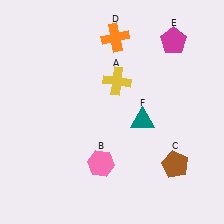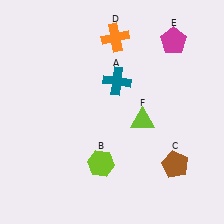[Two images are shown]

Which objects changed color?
A changed from yellow to teal. B changed from pink to lime. F changed from teal to lime.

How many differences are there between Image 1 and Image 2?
There are 3 differences between the two images.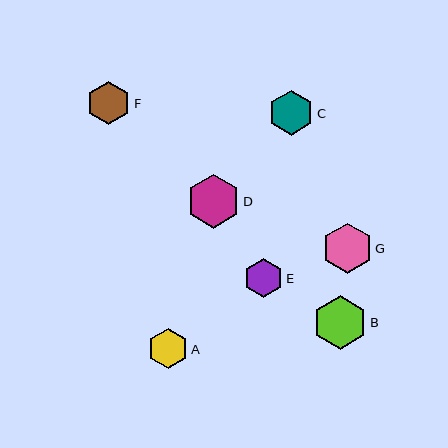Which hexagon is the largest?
Hexagon D is the largest with a size of approximately 54 pixels.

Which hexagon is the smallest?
Hexagon E is the smallest with a size of approximately 40 pixels.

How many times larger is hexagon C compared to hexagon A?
Hexagon C is approximately 1.1 times the size of hexagon A.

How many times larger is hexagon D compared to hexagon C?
Hexagon D is approximately 1.2 times the size of hexagon C.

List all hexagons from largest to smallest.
From largest to smallest: D, B, G, C, F, A, E.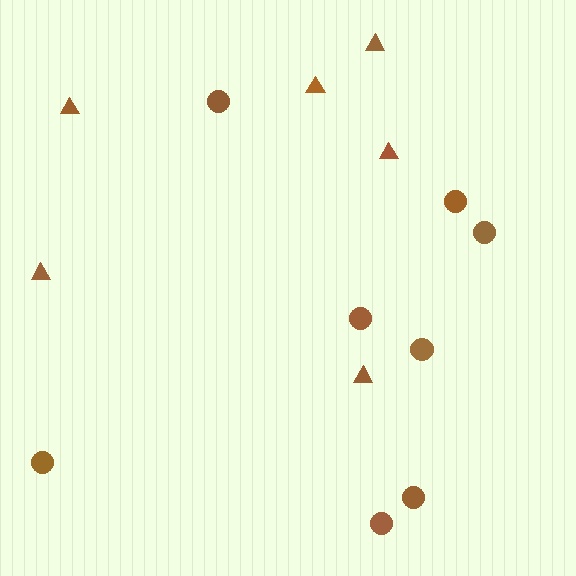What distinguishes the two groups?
There are 2 groups: one group of triangles (6) and one group of circles (8).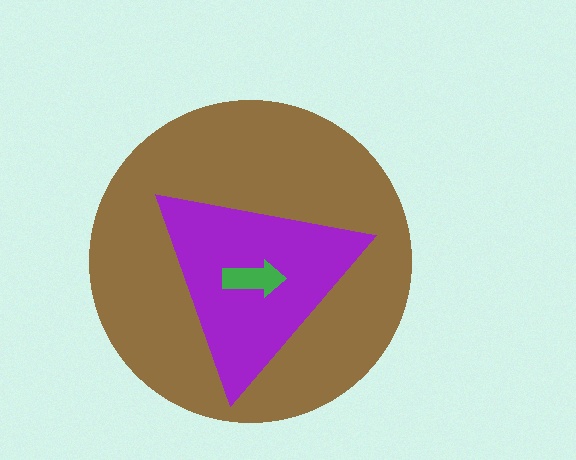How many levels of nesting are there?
3.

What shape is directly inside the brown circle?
The purple triangle.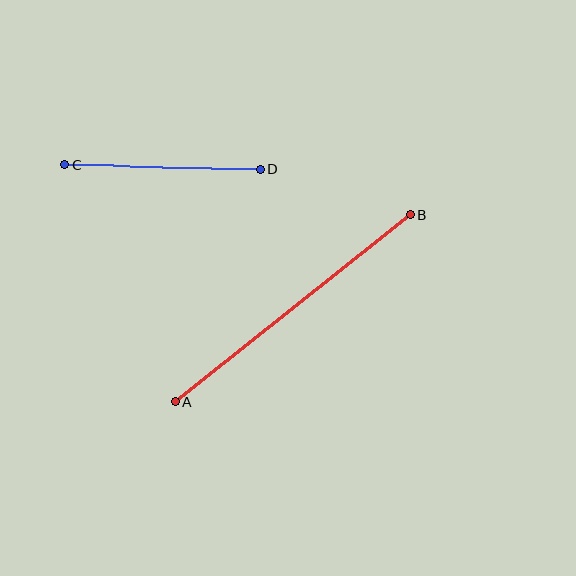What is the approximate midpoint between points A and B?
The midpoint is at approximately (293, 308) pixels.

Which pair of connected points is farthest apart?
Points A and B are farthest apart.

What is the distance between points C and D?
The distance is approximately 196 pixels.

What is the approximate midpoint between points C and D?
The midpoint is at approximately (163, 167) pixels.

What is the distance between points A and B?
The distance is approximately 301 pixels.